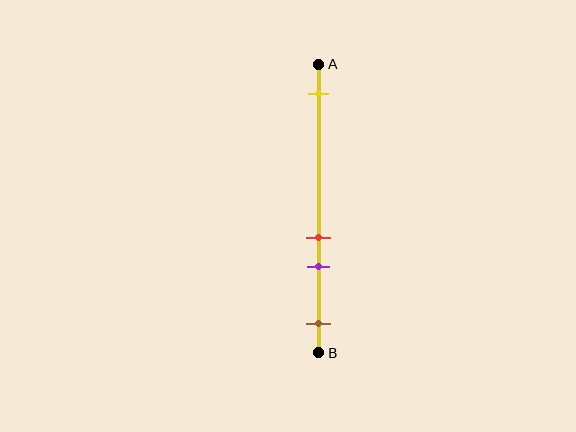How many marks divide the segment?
There are 4 marks dividing the segment.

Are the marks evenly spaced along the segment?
No, the marks are not evenly spaced.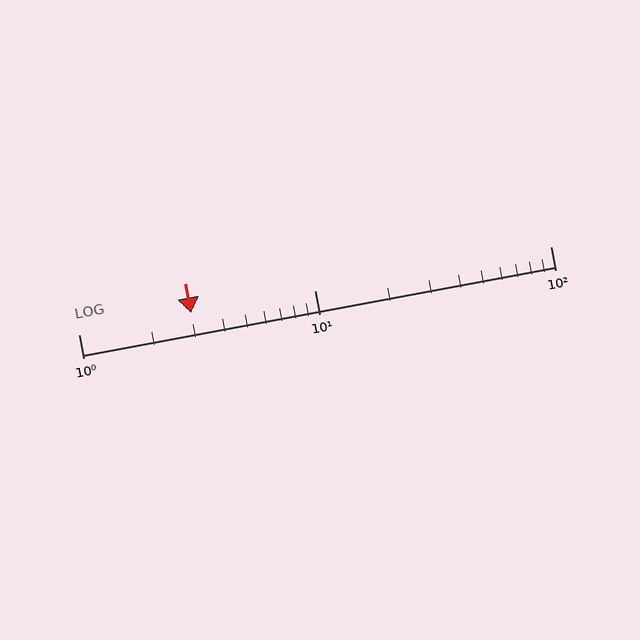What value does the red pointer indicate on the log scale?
The pointer indicates approximately 3.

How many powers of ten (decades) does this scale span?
The scale spans 2 decades, from 1 to 100.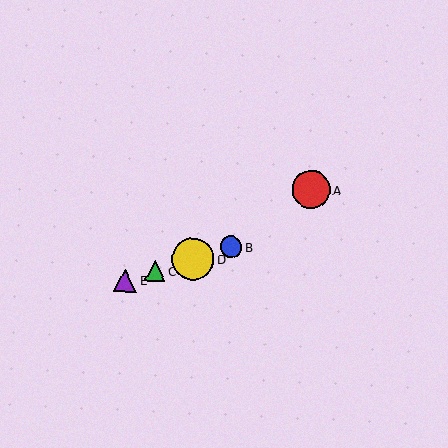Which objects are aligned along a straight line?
Objects B, C, D, E are aligned along a straight line.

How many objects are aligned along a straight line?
4 objects (B, C, D, E) are aligned along a straight line.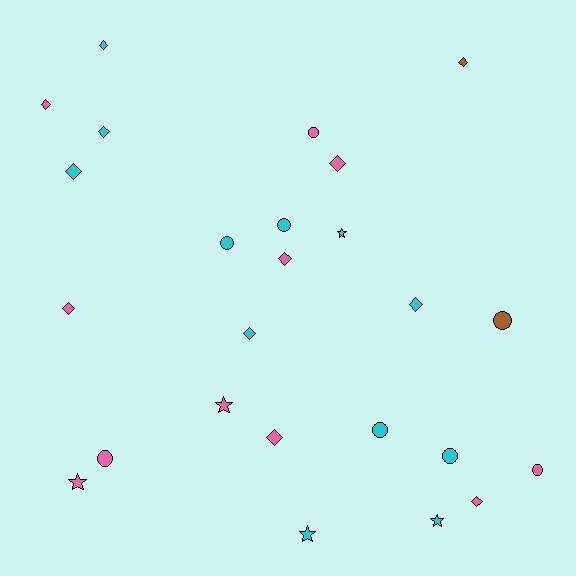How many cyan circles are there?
There are 4 cyan circles.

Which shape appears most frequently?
Diamond, with 12 objects.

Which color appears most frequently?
Cyan, with 12 objects.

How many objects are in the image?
There are 25 objects.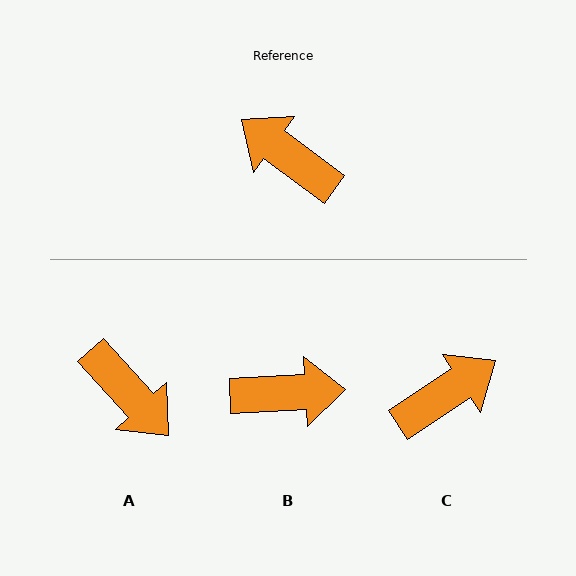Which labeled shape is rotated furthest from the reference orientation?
A, about 169 degrees away.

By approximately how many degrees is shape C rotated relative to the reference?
Approximately 110 degrees clockwise.